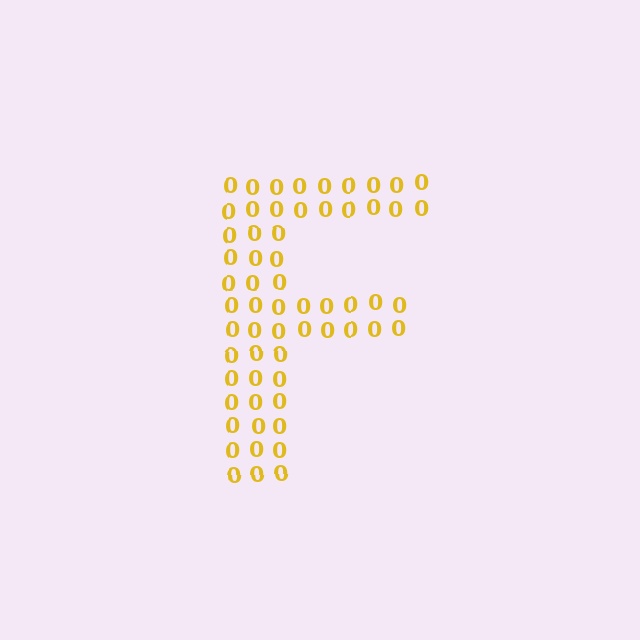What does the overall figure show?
The overall figure shows the letter F.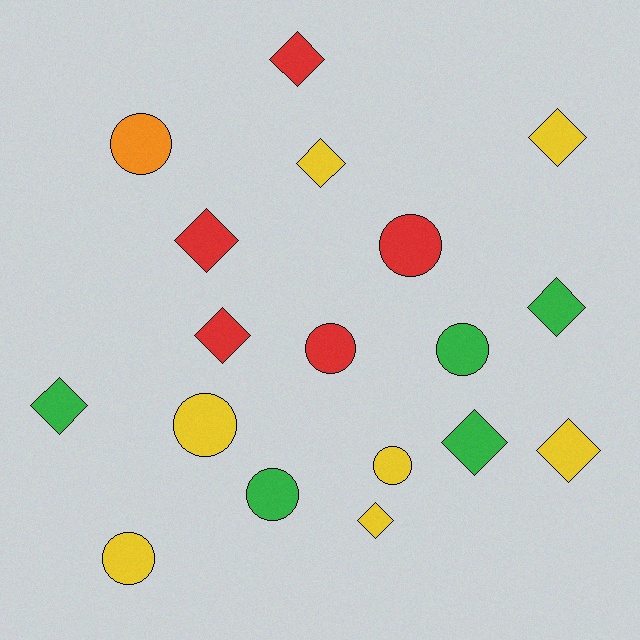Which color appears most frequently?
Yellow, with 7 objects.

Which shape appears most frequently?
Diamond, with 10 objects.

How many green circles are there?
There are 2 green circles.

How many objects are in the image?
There are 18 objects.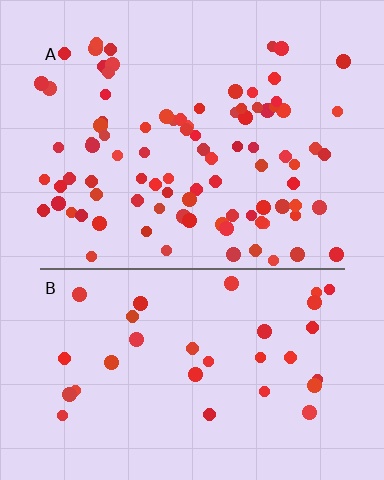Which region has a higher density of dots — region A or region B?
A (the top).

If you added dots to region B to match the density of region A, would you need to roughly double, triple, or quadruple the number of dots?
Approximately triple.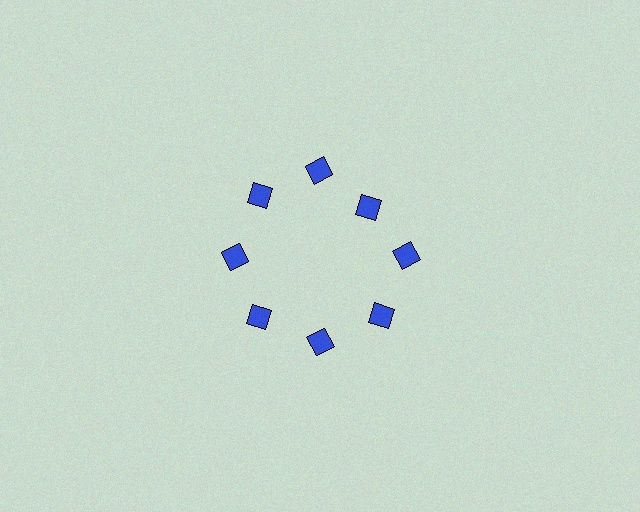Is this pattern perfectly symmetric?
No. The 8 blue diamonds are arranged in a ring, but one element near the 2 o'clock position is pulled inward toward the center, breaking the 8-fold rotational symmetry.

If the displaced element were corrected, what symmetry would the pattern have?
It would have 8-fold rotational symmetry — the pattern would map onto itself every 45 degrees.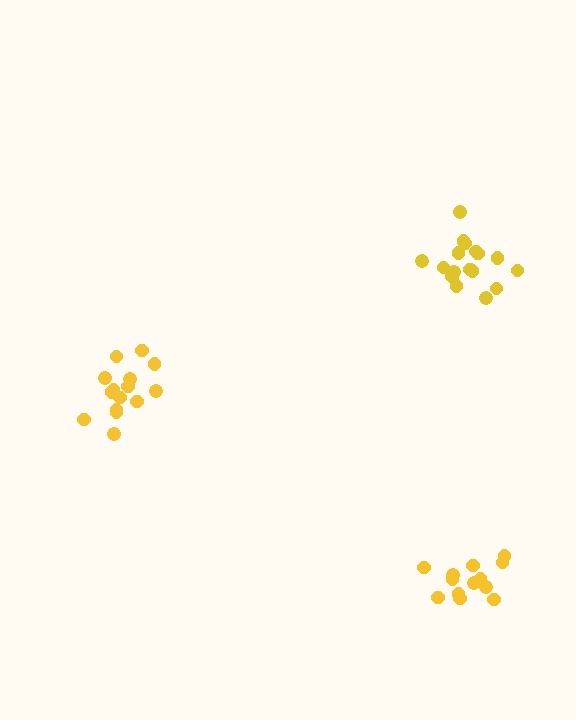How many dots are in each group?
Group 1: 15 dots, Group 2: 17 dots, Group 3: 13 dots (45 total).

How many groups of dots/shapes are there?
There are 3 groups.